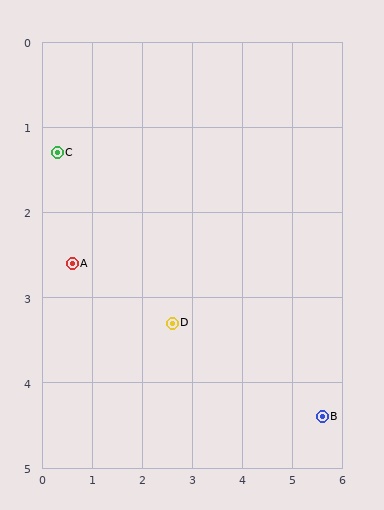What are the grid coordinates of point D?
Point D is at approximately (2.6, 3.3).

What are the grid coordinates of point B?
Point B is at approximately (5.6, 4.4).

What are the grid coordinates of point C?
Point C is at approximately (0.3, 1.3).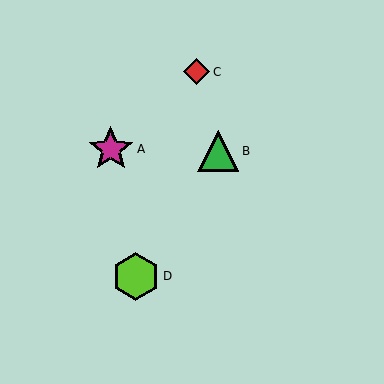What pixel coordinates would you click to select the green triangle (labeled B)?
Click at (218, 151) to select the green triangle B.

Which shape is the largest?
The lime hexagon (labeled D) is the largest.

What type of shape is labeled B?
Shape B is a green triangle.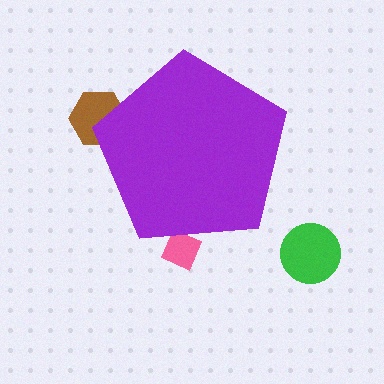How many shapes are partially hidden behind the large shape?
2 shapes are partially hidden.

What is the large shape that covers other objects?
A purple pentagon.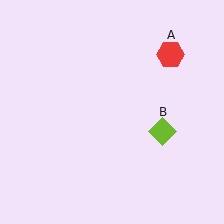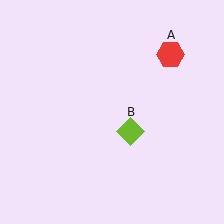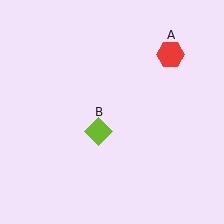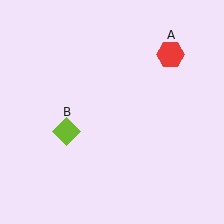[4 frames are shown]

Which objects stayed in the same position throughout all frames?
Red hexagon (object A) remained stationary.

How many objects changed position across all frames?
1 object changed position: lime diamond (object B).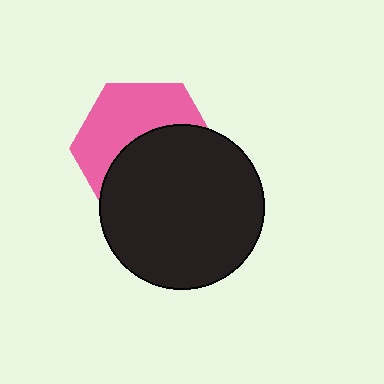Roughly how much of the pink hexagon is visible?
About half of it is visible (roughly 47%).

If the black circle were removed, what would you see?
You would see the complete pink hexagon.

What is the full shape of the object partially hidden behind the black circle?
The partially hidden object is a pink hexagon.